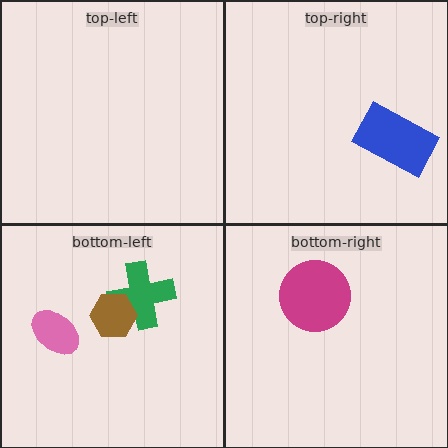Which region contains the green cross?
The bottom-left region.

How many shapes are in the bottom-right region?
1.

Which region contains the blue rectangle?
The top-right region.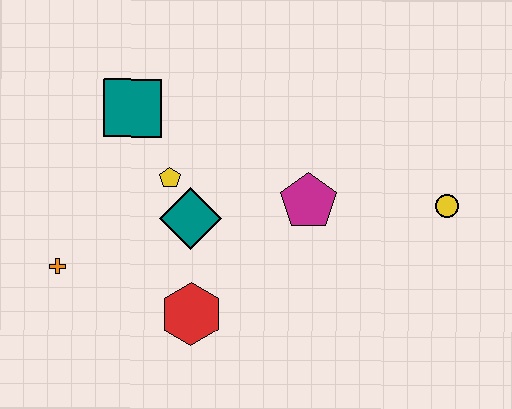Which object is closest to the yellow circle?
The magenta pentagon is closest to the yellow circle.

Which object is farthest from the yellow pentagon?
The yellow circle is farthest from the yellow pentagon.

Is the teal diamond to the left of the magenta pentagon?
Yes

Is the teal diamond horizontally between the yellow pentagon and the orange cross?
No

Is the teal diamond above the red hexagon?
Yes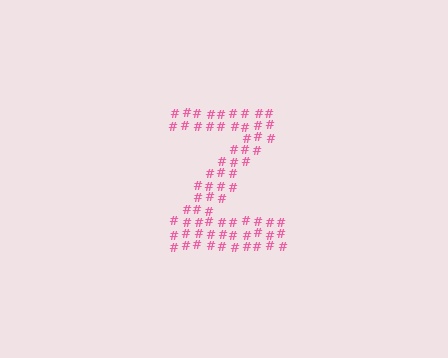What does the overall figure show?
The overall figure shows the letter Z.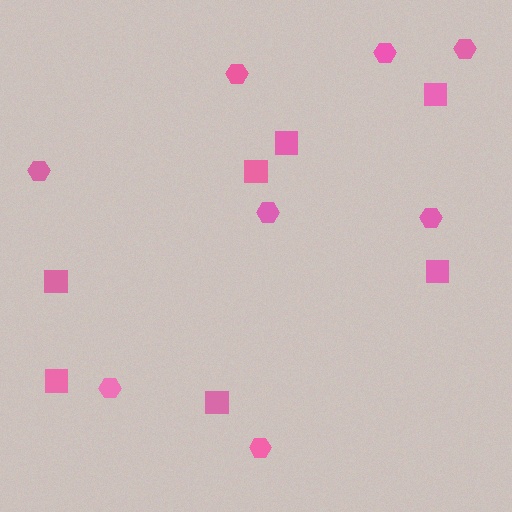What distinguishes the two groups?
There are 2 groups: one group of squares (7) and one group of hexagons (8).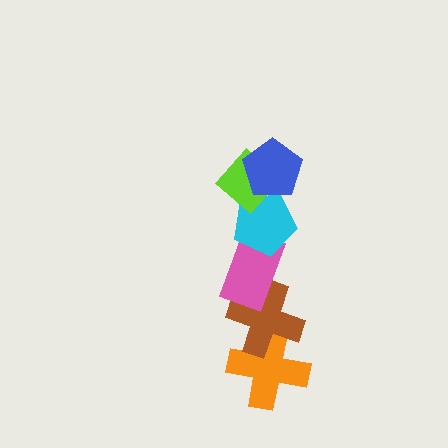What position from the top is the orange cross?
The orange cross is 6th from the top.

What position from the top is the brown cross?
The brown cross is 5th from the top.